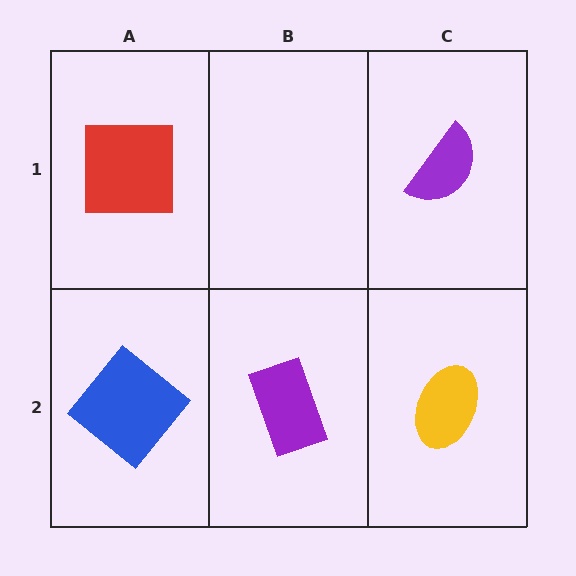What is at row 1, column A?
A red square.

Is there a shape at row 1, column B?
No, that cell is empty.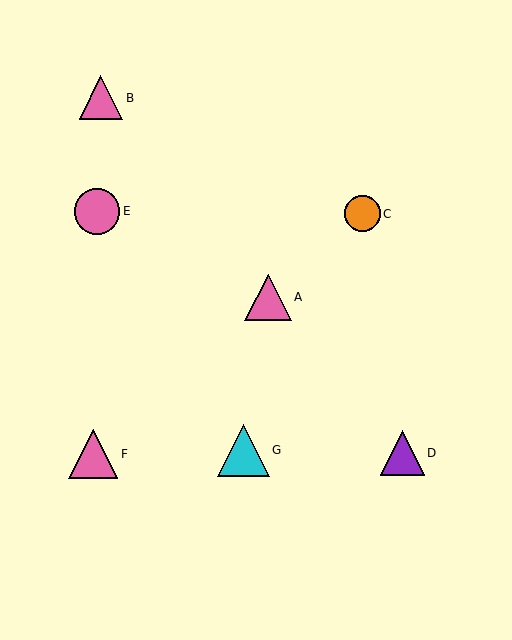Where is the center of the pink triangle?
The center of the pink triangle is at (268, 297).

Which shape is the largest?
The cyan triangle (labeled G) is the largest.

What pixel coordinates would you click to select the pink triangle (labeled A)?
Click at (268, 297) to select the pink triangle A.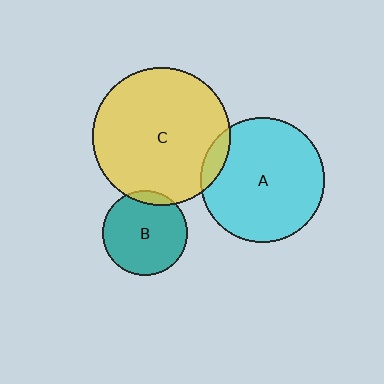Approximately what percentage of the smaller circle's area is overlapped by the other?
Approximately 10%.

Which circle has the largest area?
Circle C (yellow).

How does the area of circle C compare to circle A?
Approximately 1.2 times.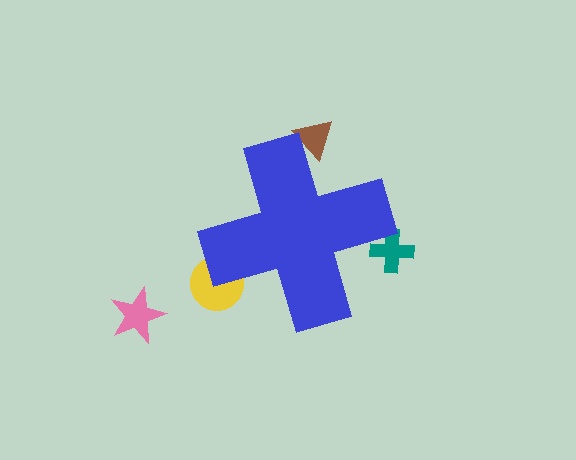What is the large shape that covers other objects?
A blue cross.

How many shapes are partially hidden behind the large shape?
3 shapes are partially hidden.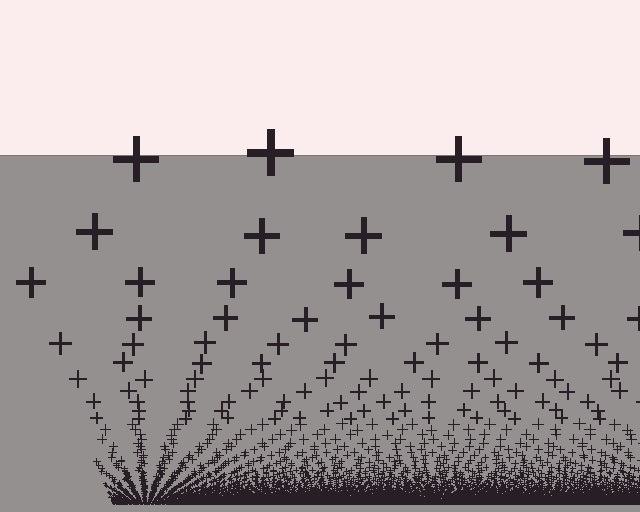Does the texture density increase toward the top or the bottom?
Density increases toward the bottom.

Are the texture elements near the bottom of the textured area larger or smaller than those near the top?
Smaller. The gradient is inverted — elements near the bottom are smaller and denser.